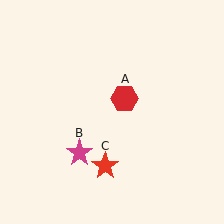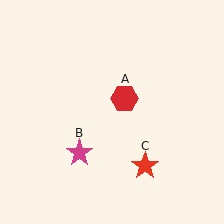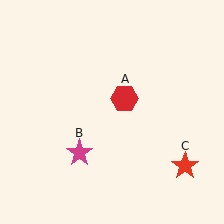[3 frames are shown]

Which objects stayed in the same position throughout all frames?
Red hexagon (object A) and magenta star (object B) remained stationary.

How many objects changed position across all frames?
1 object changed position: red star (object C).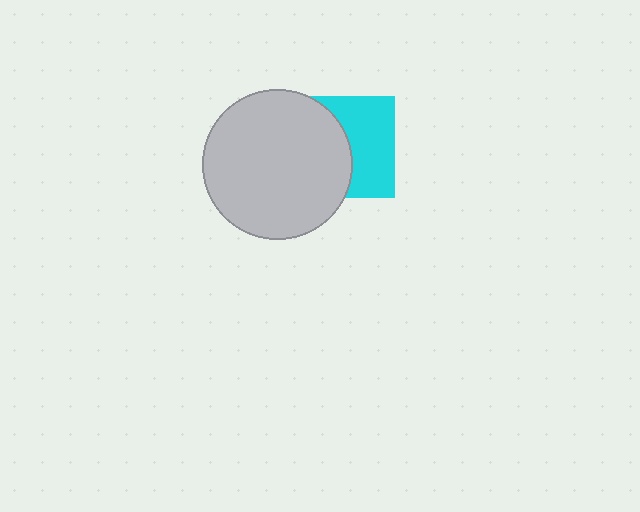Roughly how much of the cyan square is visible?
About half of it is visible (roughly 51%).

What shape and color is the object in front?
The object in front is a light gray circle.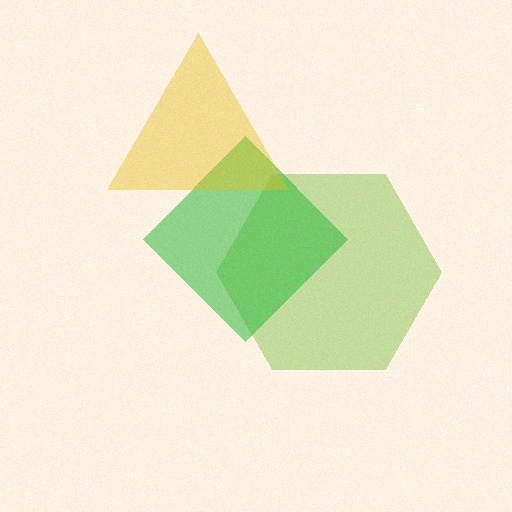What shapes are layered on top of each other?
The layered shapes are: a lime hexagon, a green diamond, a yellow triangle.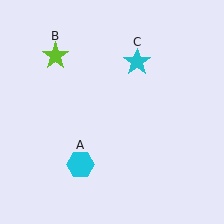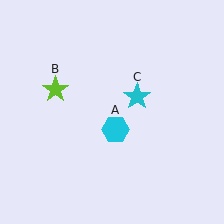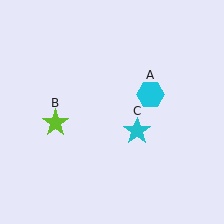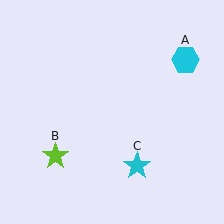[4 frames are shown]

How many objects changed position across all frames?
3 objects changed position: cyan hexagon (object A), lime star (object B), cyan star (object C).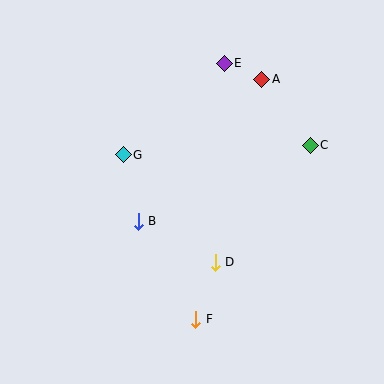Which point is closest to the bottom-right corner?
Point F is closest to the bottom-right corner.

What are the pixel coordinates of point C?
Point C is at (310, 145).